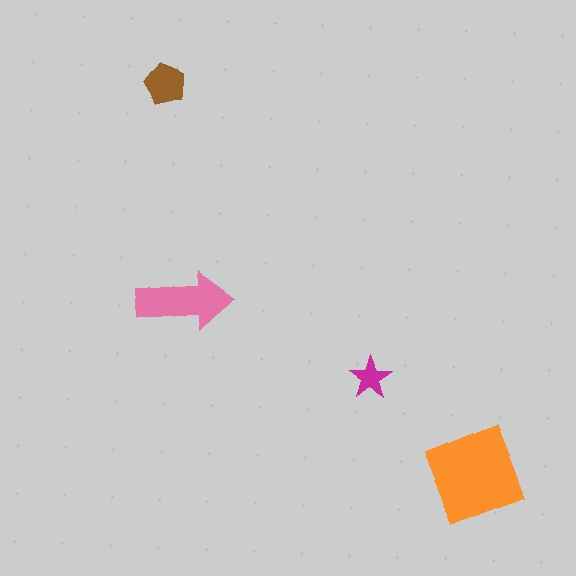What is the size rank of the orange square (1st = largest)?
1st.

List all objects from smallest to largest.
The magenta star, the brown pentagon, the pink arrow, the orange square.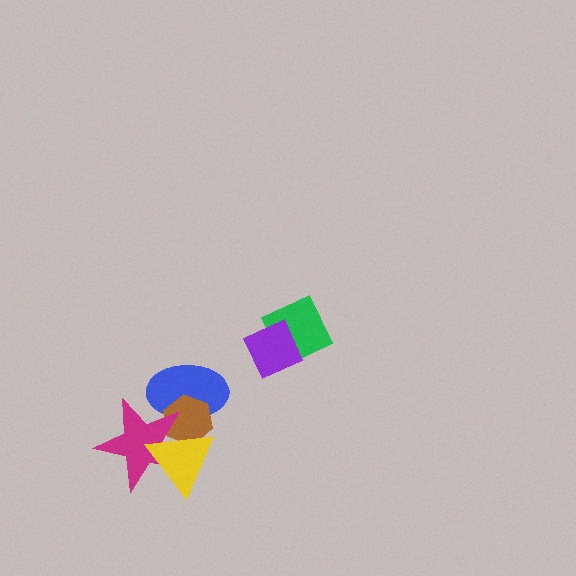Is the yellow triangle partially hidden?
No, no other shape covers it.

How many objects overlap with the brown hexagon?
3 objects overlap with the brown hexagon.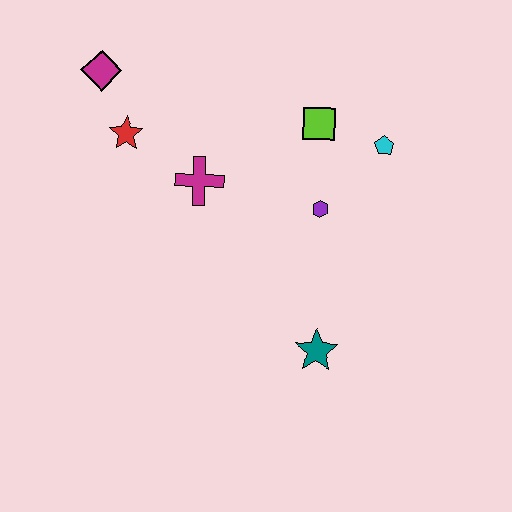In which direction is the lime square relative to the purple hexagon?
The lime square is above the purple hexagon.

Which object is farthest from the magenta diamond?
The teal star is farthest from the magenta diamond.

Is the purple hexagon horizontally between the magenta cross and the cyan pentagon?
Yes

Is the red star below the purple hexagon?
No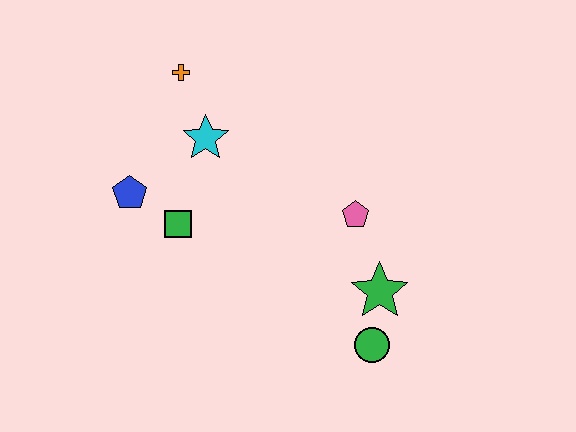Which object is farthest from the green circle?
The orange cross is farthest from the green circle.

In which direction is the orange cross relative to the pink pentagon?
The orange cross is to the left of the pink pentagon.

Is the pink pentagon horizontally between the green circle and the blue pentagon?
Yes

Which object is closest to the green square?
The blue pentagon is closest to the green square.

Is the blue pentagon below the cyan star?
Yes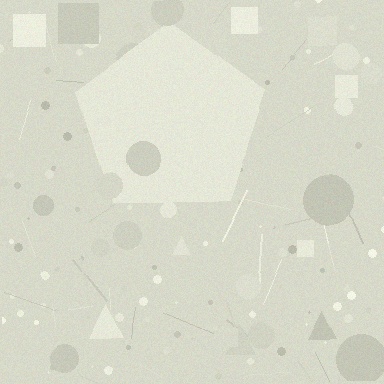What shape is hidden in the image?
A pentagon is hidden in the image.